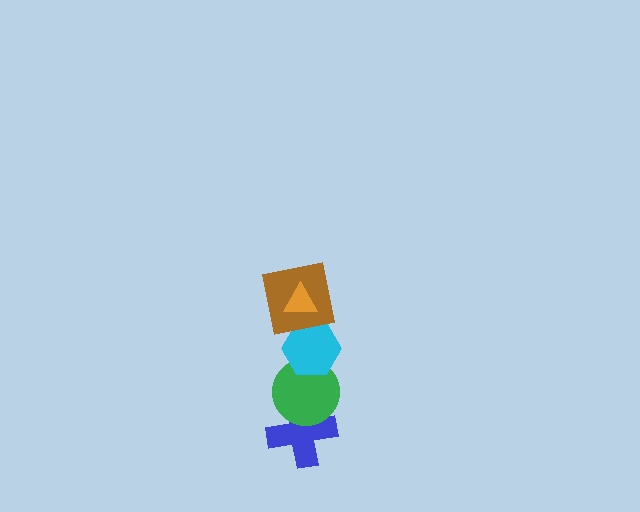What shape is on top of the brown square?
The orange triangle is on top of the brown square.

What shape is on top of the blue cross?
The green circle is on top of the blue cross.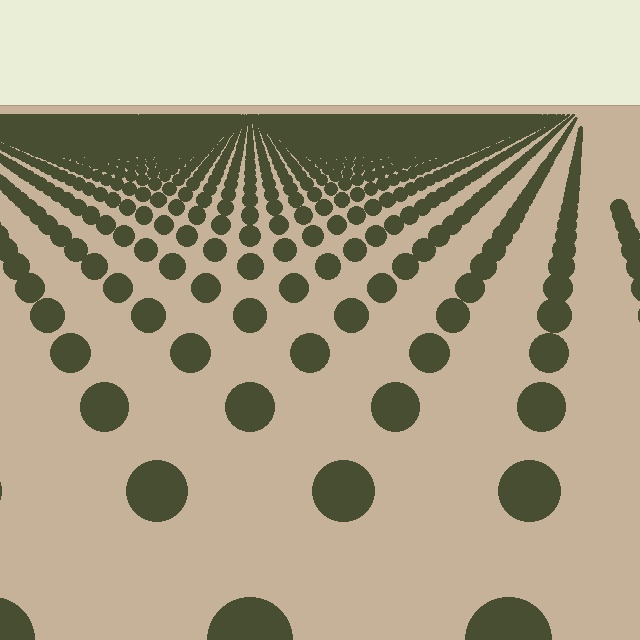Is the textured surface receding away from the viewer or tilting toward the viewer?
The surface is receding away from the viewer. Texture elements get smaller and denser toward the top.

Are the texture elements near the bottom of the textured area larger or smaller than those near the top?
Larger. Near the bottom, elements are closer to the viewer and appear at a bigger on-screen size.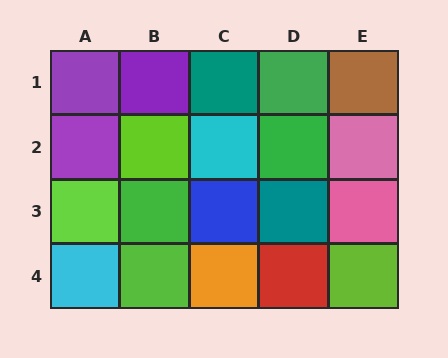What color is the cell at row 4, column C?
Orange.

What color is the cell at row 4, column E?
Lime.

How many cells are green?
3 cells are green.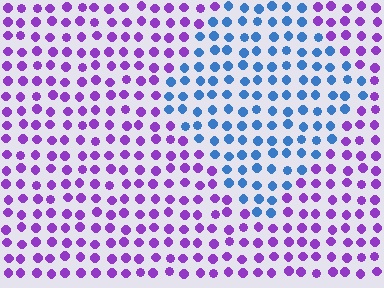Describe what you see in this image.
The image is filled with small purple elements in a uniform arrangement. A diamond-shaped region is visible where the elements are tinted to a slightly different hue, forming a subtle color boundary.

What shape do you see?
I see a diamond.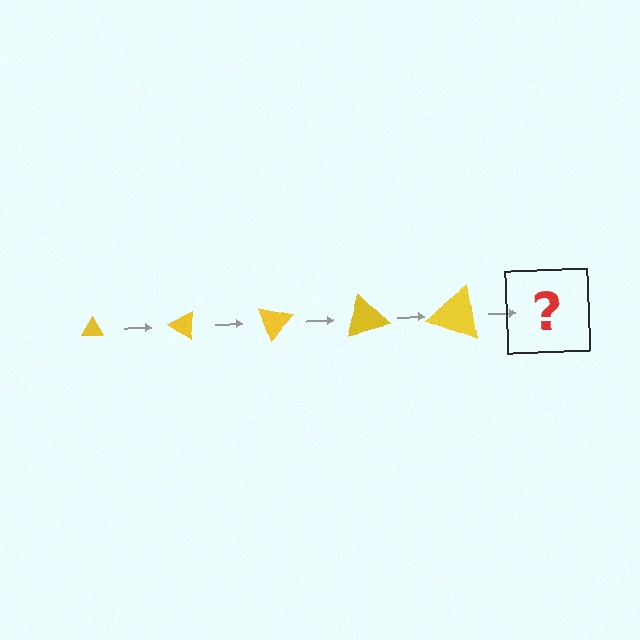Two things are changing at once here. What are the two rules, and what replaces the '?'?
The two rules are that the triangle grows larger each step and it rotates 35 degrees each step. The '?' should be a triangle, larger than the previous one and rotated 175 degrees from the start.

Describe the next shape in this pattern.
It should be a triangle, larger than the previous one and rotated 175 degrees from the start.